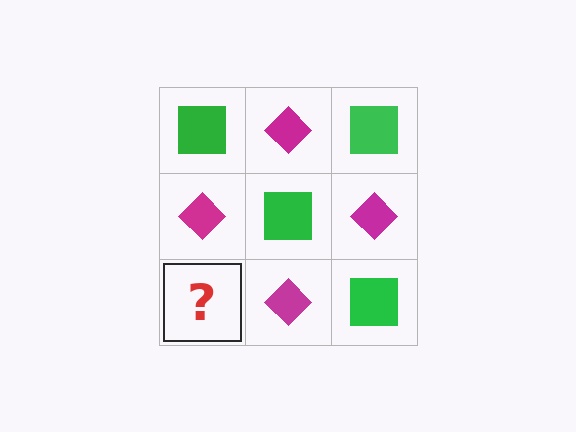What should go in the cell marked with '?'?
The missing cell should contain a green square.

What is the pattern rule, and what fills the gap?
The rule is that it alternates green square and magenta diamond in a checkerboard pattern. The gap should be filled with a green square.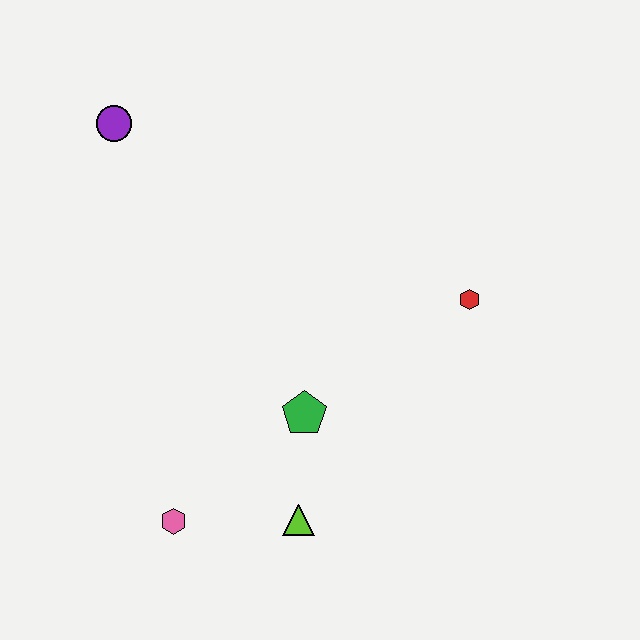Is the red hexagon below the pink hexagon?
No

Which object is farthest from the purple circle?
The lime triangle is farthest from the purple circle.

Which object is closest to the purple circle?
The green pentagon is closest to the purple circle.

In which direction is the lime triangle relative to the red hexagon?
The lime triangle is below the red hexagon.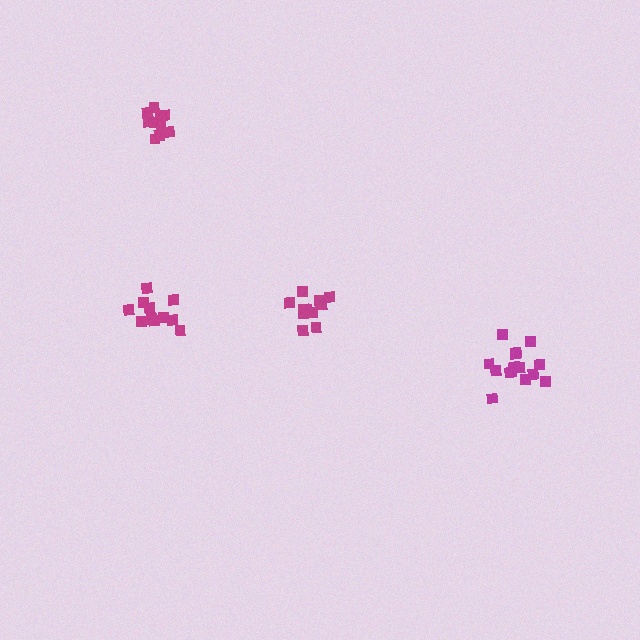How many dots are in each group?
Group 1: 11 dots, Group 2: 10 dots, Group 3: 16 dots, Group 4: 12 dots (49 total).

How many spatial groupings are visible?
There are 4 spatial groupings.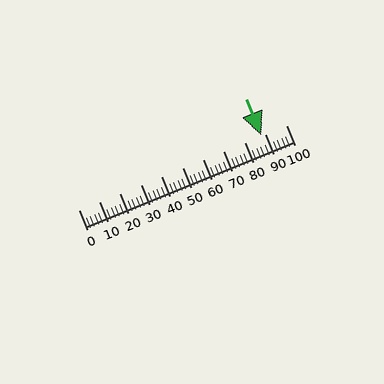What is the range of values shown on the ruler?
The ruler shows values from 0 to 100.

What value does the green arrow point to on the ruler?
The green arrow points to approximately 88.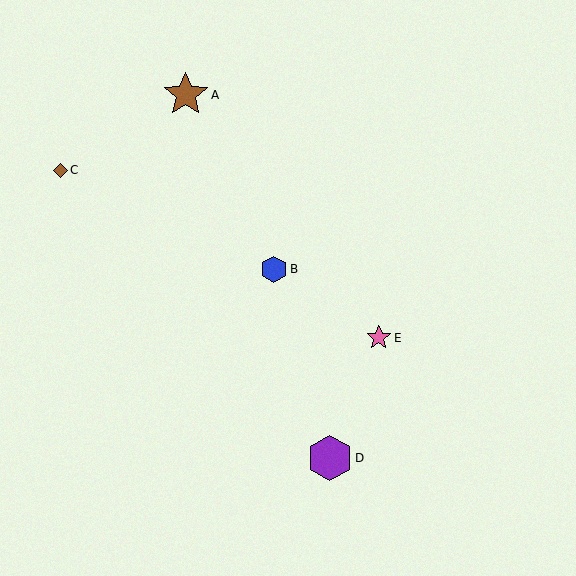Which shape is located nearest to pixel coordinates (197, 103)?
The brown star (labeled A) at (186, 95) is nearest to that location.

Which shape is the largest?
The purple hexagon (labeled D) is the largest.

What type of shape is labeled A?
Shape A is a brown star.